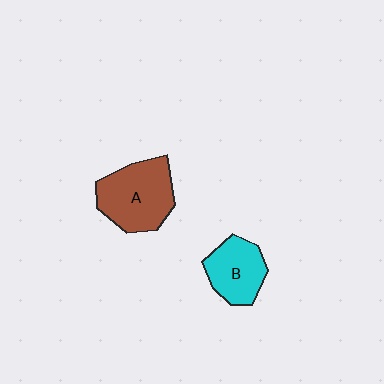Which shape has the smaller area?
Shape B (cyan).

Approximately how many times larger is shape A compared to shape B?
Approximately 1.4 times.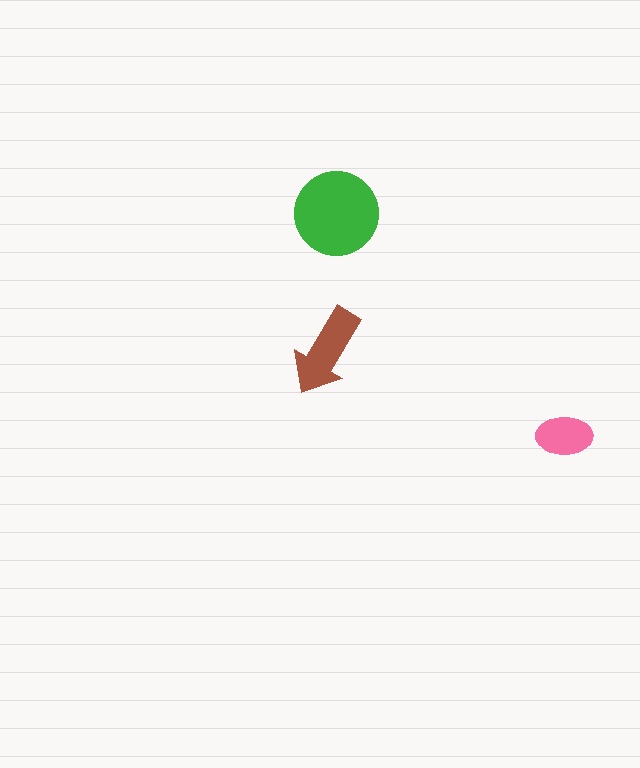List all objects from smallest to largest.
The pink ellipse, the brown arrow, the green circle.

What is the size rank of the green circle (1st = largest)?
1st.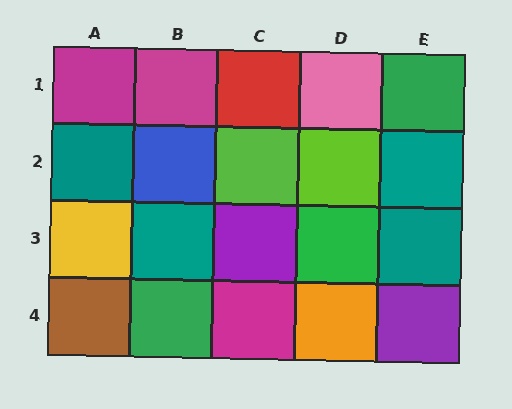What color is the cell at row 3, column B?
Teal.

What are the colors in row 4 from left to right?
Brown, green, magenta, orange, purple.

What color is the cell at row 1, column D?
Pink.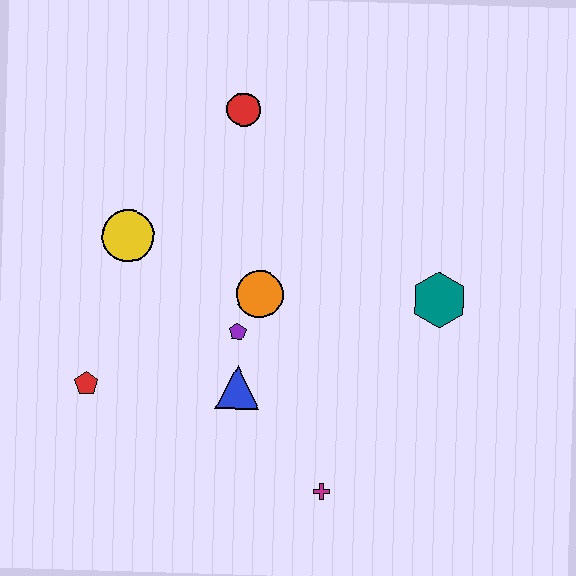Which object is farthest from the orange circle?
The magenta cross is farthest from the orange circle.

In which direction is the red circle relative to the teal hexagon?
The red circle is to the left of the teal hexagon.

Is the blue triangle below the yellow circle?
Yes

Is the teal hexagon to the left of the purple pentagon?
No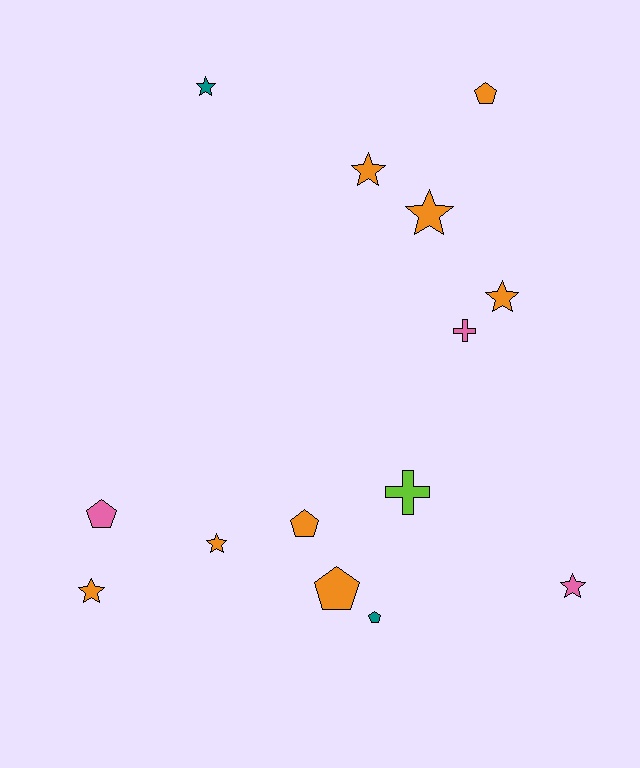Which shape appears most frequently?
Star, with 7 objects.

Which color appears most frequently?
Orange, with 8 objects.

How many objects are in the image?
There are 14 objects.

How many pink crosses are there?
There is 1 pink cross.